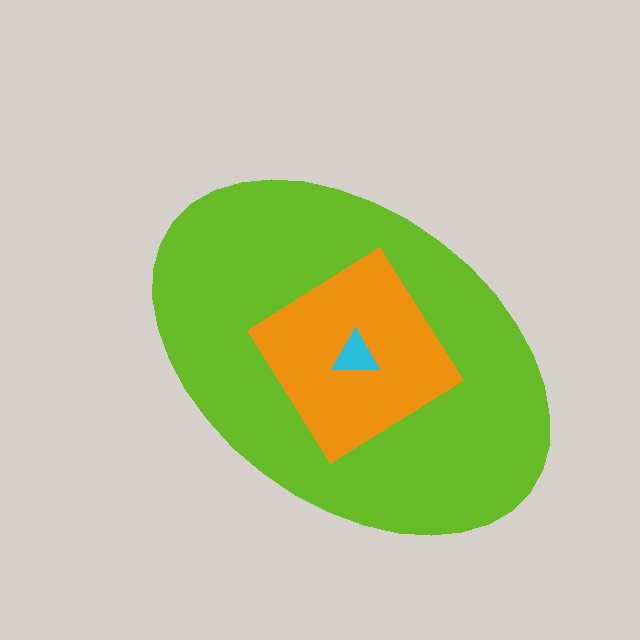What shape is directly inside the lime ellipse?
The orange diamond.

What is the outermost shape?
The lime ellipse.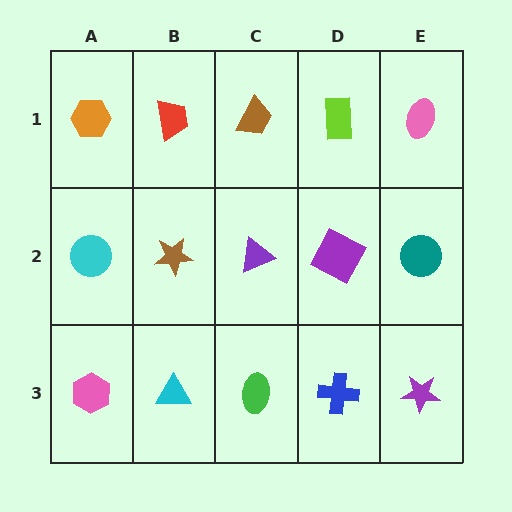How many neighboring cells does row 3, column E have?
2.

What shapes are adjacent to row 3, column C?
A purple triangle (row 2, column C), a cyan triangle (row 3, column B), a blue cross (row 3, column D).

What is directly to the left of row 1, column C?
A red trapezoid.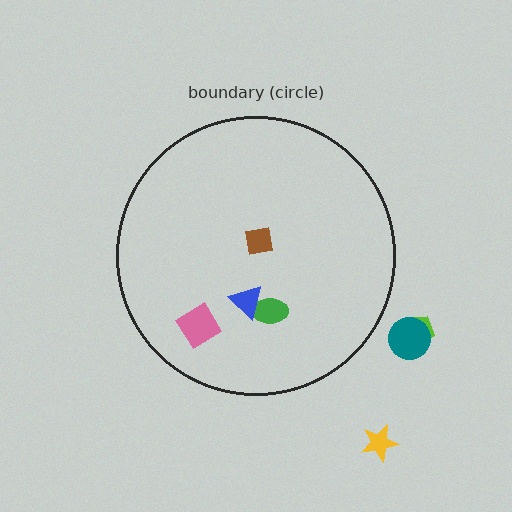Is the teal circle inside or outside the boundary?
Outside.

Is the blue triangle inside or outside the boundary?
Inside.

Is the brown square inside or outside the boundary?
Inside.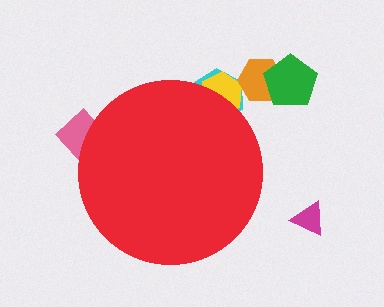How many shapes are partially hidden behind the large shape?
3 shapes are partially hidden.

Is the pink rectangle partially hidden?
Yes, the pink rectangle is partially hidden behind the red circle.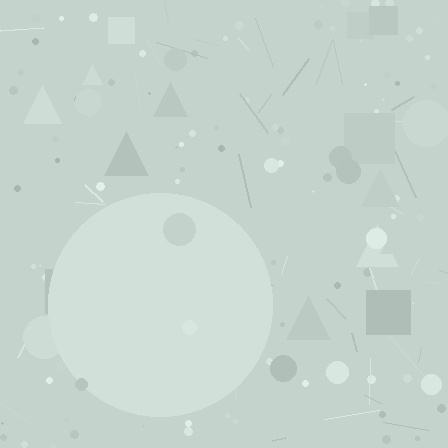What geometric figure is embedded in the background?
A circle is embedded in the background.